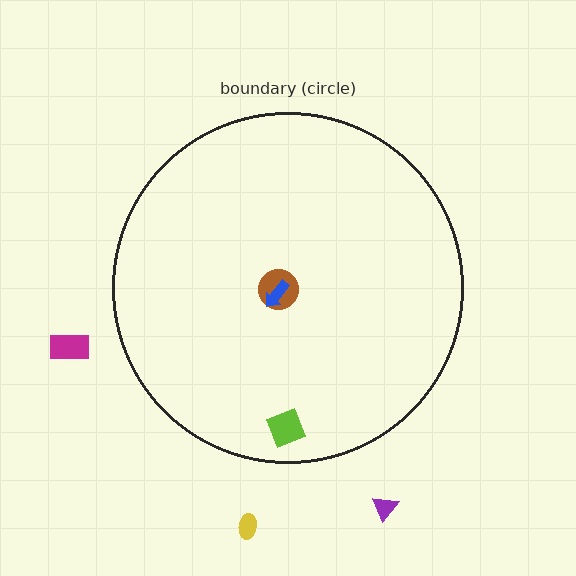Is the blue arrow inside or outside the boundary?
Inside.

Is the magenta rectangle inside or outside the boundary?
Outside.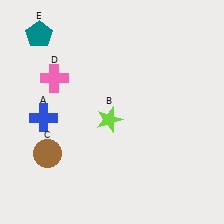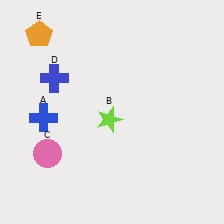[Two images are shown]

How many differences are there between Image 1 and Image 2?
There are 3 differences between the two images.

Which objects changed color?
C changed from brown to pink. D changed from pink to blue. E changed from teal to orange.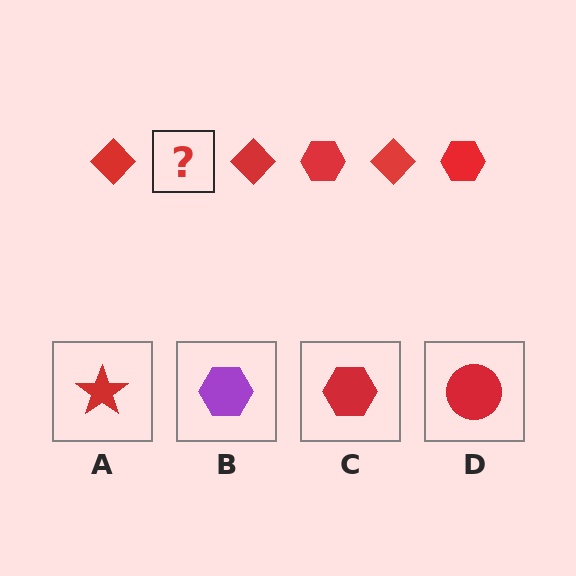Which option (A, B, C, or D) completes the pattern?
C.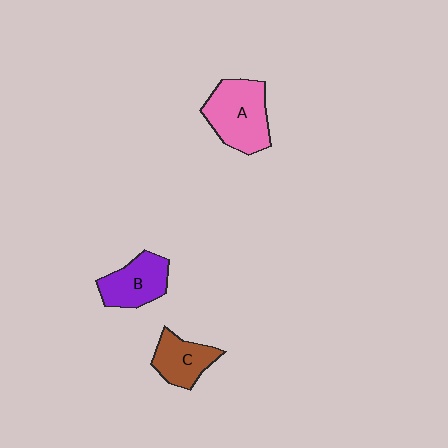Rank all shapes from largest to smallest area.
From largest to smallest: A (pink), B (purple), C (brown).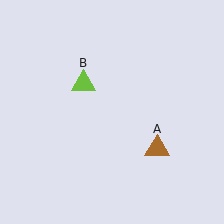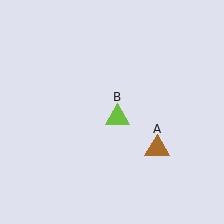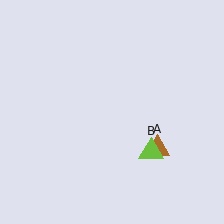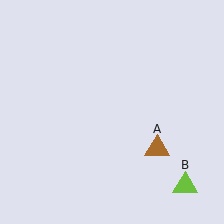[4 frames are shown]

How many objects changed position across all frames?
1 object changed position: lime triangle (object B).